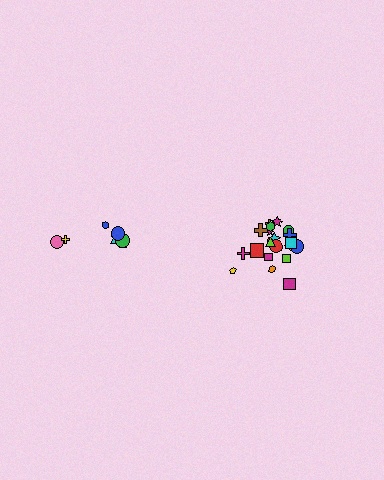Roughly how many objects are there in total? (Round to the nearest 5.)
Roughly 30 objects in total.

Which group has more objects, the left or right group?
The right group.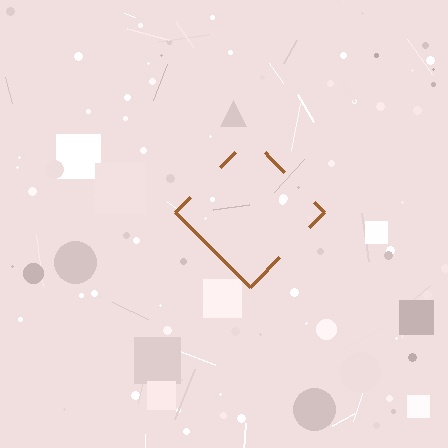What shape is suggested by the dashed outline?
The dashed outline suggests a diamond.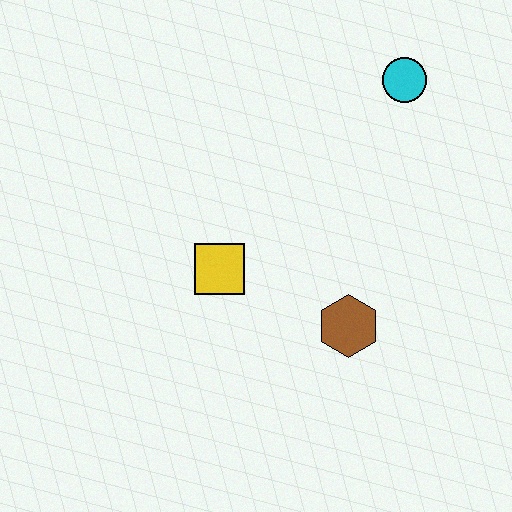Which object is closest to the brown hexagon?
The yellow square is closest to the brown hexagon.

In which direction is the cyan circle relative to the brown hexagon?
The cyan circle is above the brown hexagon.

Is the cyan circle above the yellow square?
Yes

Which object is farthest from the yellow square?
The cyan circle is farthest from the yellow square.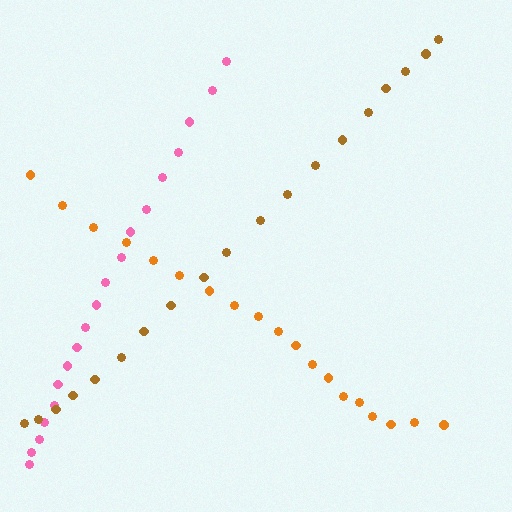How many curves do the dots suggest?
There are 3 distinct paths.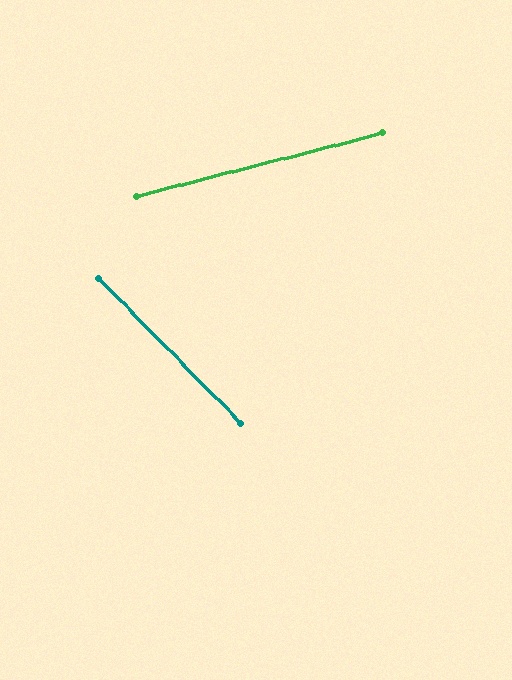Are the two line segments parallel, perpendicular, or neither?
Neither parallel nor perpendicular — they differ by about 60°.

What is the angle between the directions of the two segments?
Approximately 60 degrees.